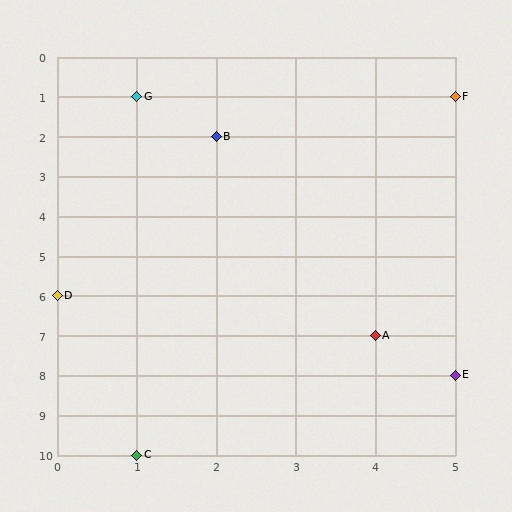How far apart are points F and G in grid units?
Points F and G are 4 columns apart.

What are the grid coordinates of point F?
Point F is at grid coordinates (5, 1).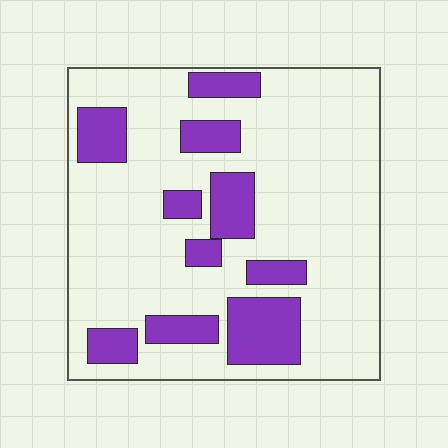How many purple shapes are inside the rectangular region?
10.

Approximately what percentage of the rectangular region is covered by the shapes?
Approximately 25%.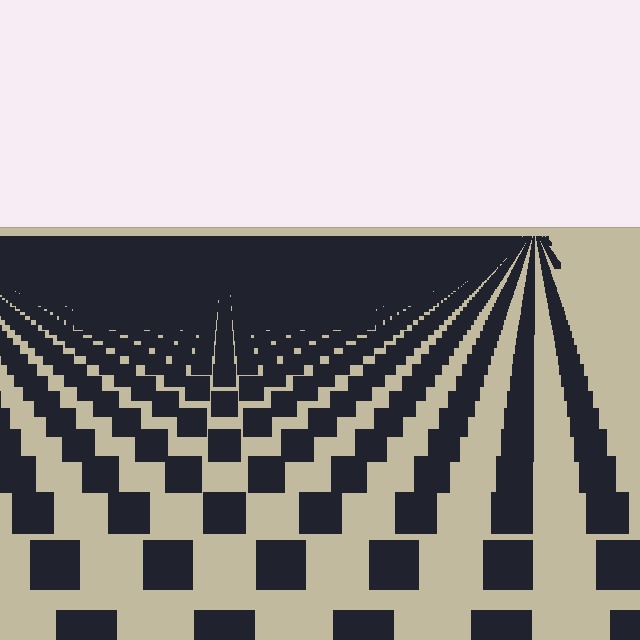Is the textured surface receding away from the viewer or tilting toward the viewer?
The surface is receding away from the viewer. Texture elements get smaller and denser toward the top.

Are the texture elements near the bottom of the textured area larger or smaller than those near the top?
Larger. Near the bottom, elements are closer to the viewer and appear at a bigger on-screen size.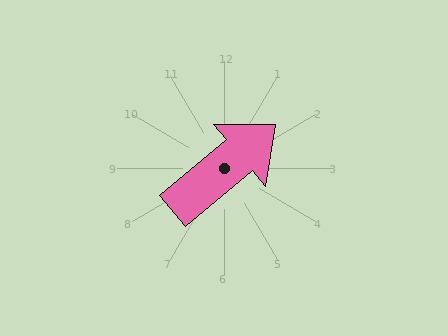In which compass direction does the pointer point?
Northeast.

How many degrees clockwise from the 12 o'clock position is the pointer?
Approximately 50 degrees.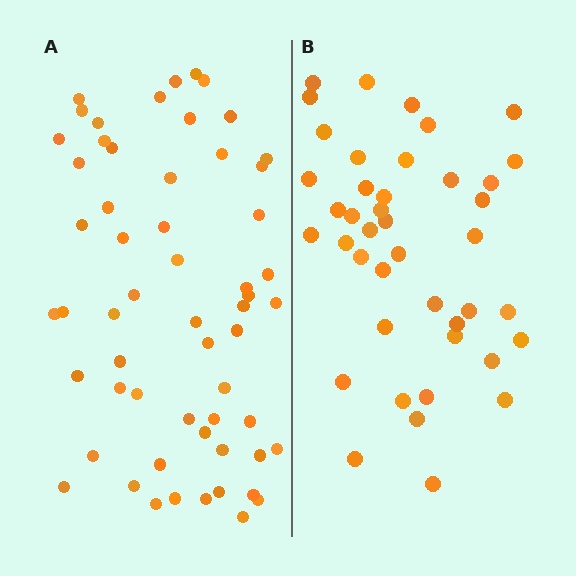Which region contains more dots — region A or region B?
Region A (the left region) has more dots.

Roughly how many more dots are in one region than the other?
Region A has approximately 15 more dots than region B.